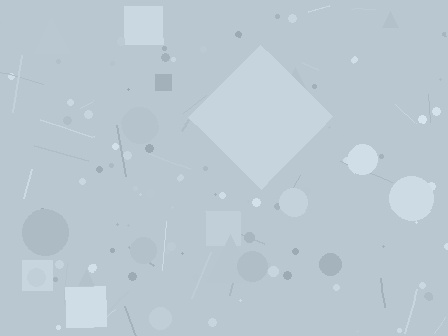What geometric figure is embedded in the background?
A diamond is embedded in the background.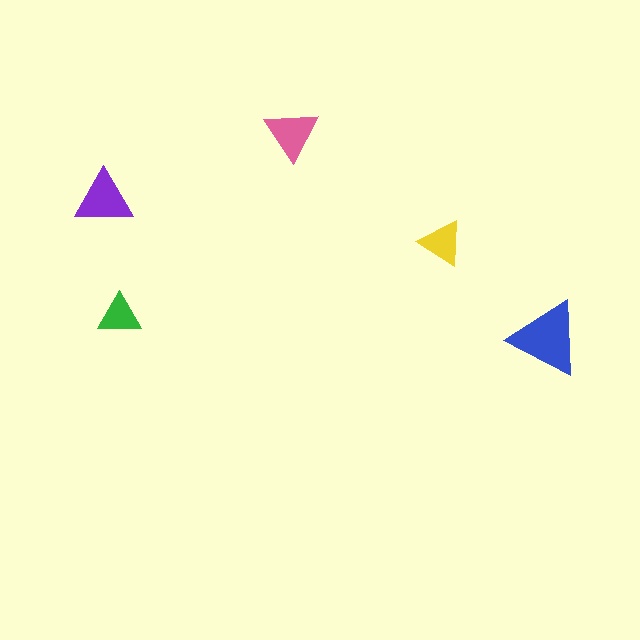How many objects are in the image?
There are 5 objects in the image.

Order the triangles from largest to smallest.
the blue one, the purple one, the pink one, the yellow one, the green one.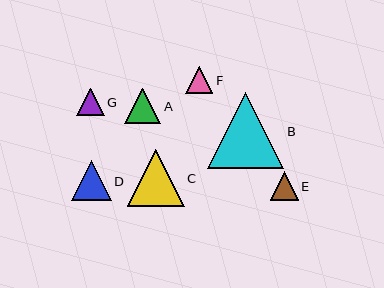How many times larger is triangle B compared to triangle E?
Triangle B is approximately 2.7 times the size of triangle E.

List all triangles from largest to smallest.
From largest to smallest: B, C, D, A, E, F, G.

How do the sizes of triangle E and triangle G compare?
Triangle E and triangle G are approximately the same size.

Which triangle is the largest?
Triangle B is the largest with a size of approximately 76 pixels.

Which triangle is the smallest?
Triangle G is the smallest with a size of approximately 27 pixels.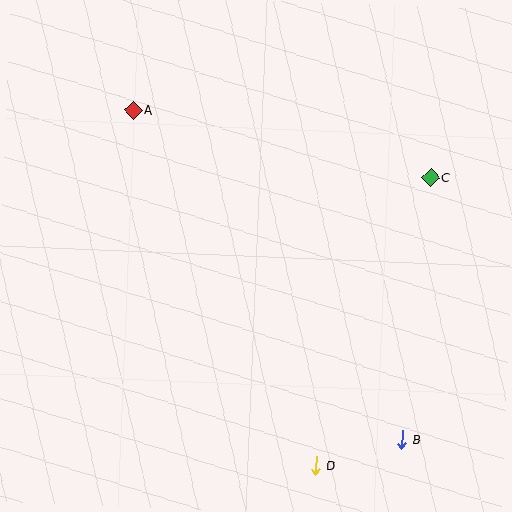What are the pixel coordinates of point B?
Point B is at (402, 440).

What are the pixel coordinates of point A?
Point A is at (133, 110).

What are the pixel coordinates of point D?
Point D is at (316, 466).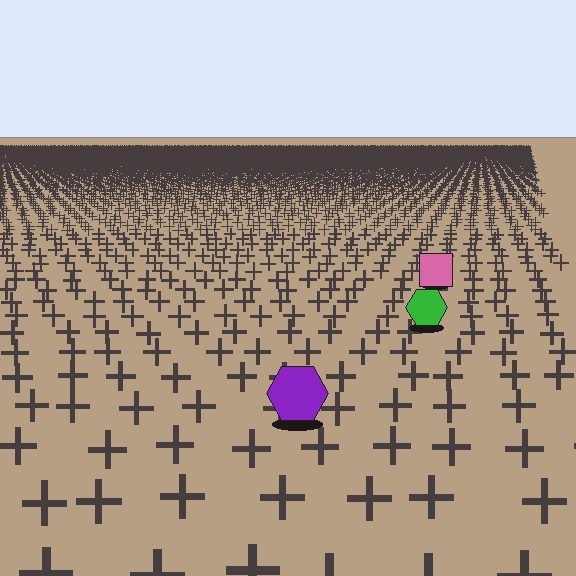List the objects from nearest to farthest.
From nearest to farthest: the purple hexagon, the green hexagon, the pink square.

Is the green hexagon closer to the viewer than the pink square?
Yes. The green hexagon is closer — you can tell from the texture gradient: the ground texture is coarser near it.